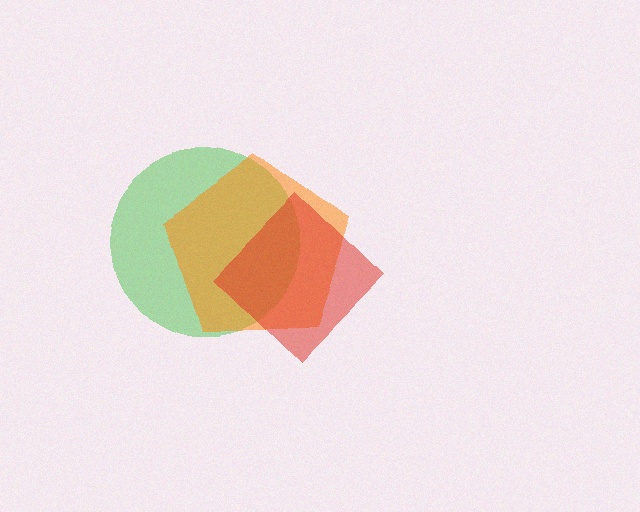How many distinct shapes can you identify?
There are 3 distinct shapes: a green circle, an orange pentagon, a red diamond.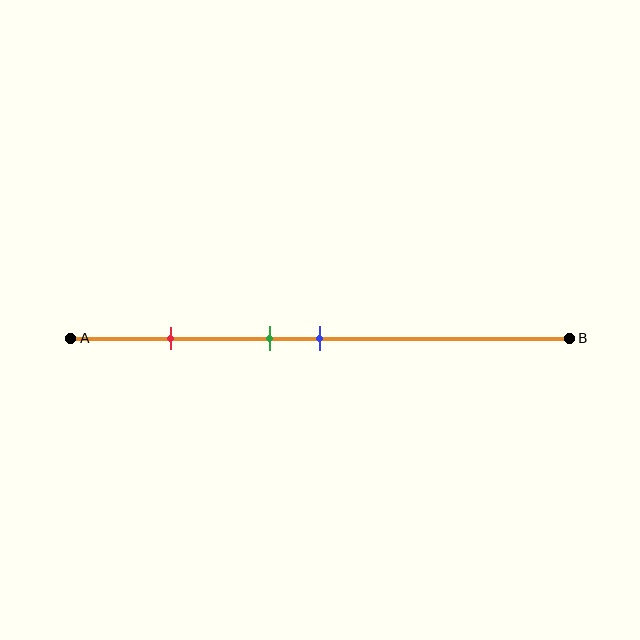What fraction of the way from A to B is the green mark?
The green mark is approximately 40% (0.4) of the way from A to B.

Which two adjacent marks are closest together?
The green and blue marks are the closest adjacent pair.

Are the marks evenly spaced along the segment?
No, the marks are not evenly spaced.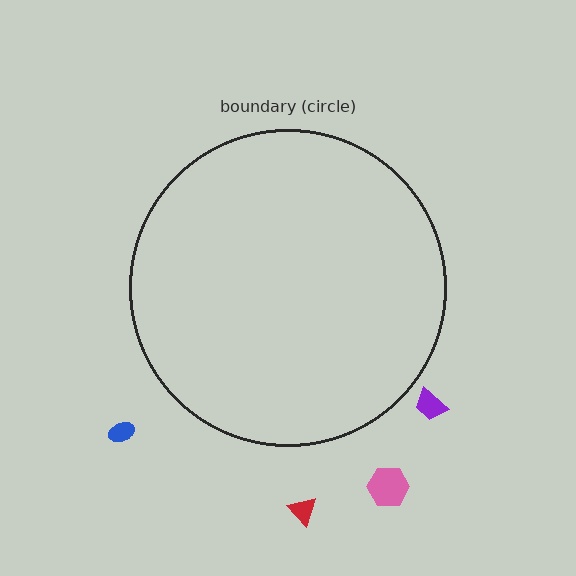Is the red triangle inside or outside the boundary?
Outside.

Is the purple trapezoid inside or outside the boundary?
Outside.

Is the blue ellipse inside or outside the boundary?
Outside.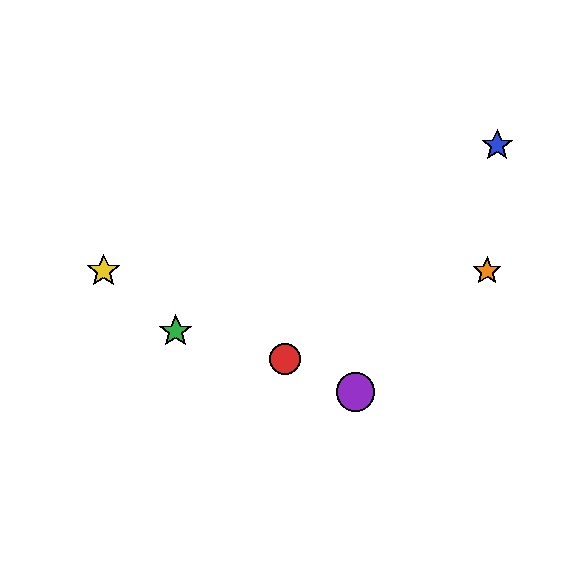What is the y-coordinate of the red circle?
The red circle is at y≈359.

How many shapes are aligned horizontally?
2 shapes (the yellow star, the orange star) are aligned horizontally.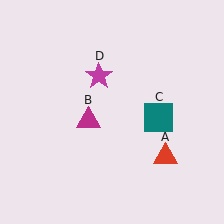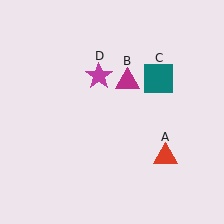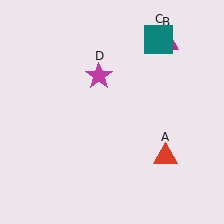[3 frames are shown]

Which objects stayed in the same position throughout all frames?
Red triangle (object A) and magenta star (object D) remained stationary.